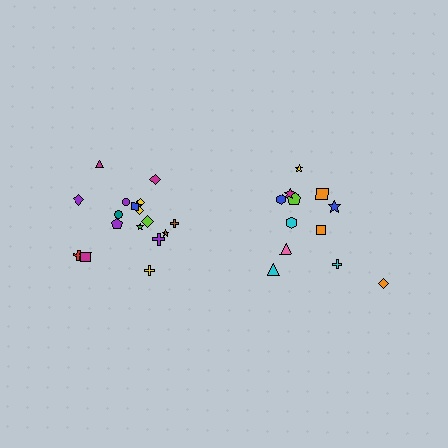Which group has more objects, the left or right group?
The left group.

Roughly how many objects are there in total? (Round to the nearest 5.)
Roughly 30 objects in total.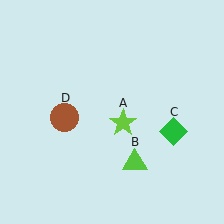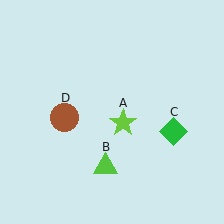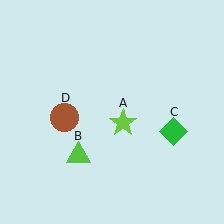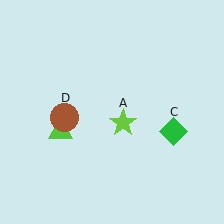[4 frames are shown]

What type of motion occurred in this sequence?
The lime triangle (object B) rotated clockwise around the center of the scene.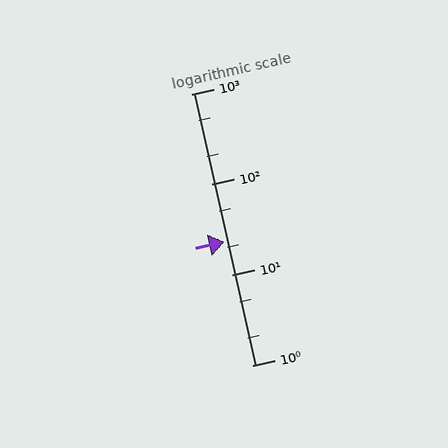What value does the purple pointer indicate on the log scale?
The pointer indicates approximately 23.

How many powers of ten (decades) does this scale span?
The scale spans 3 decades, from 1 to 1000.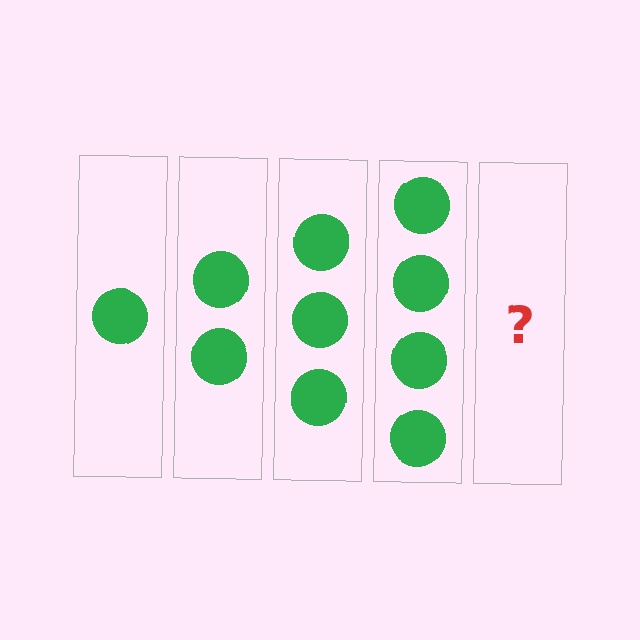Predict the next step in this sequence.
The next step is 5 circles.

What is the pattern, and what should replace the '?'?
The pattern is that each step adds one more circle. The '?' should be 5 circles.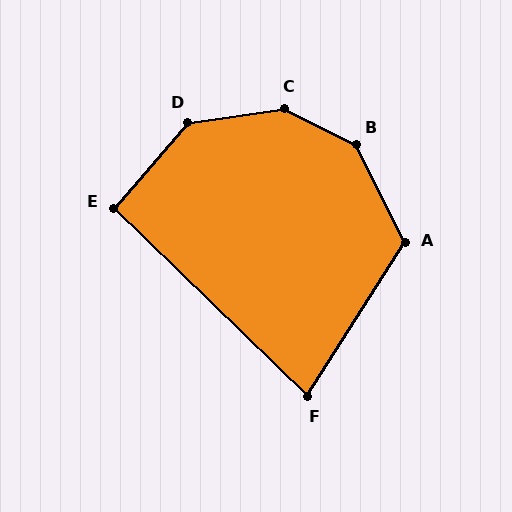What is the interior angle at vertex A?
Approximately 121 degrees (obtuse).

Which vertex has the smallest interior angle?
F, at approximately 78 degrees.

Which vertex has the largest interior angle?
C, at approximately 145 degrees.